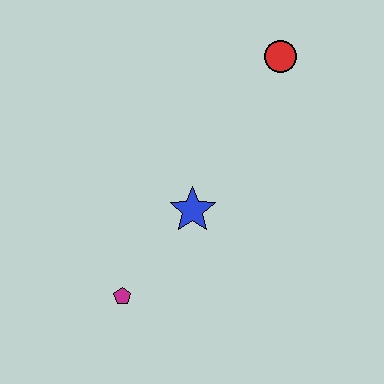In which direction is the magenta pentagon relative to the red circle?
The magenta pentagon is below the red circle.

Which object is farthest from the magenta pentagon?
The red circle is farthest from the magenta pentagon.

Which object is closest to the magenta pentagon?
The blue star is closest to the magenta pentagon.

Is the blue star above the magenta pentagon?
Yes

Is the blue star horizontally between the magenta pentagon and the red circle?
Yes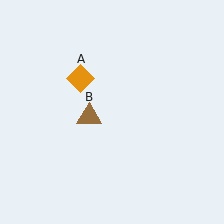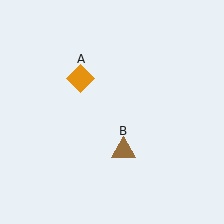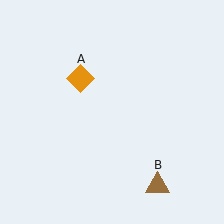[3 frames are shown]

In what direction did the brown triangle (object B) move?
The brown triangle (object B) moved down and to the right.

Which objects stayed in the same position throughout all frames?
Orange diamond (object A) remained stationary.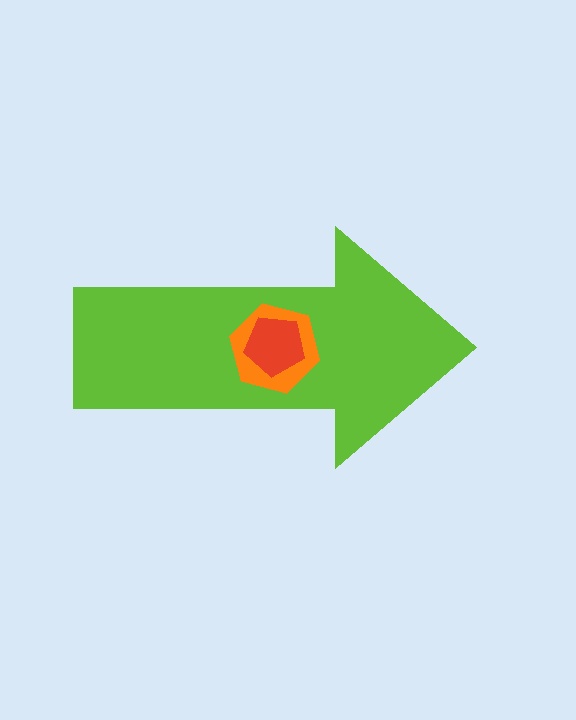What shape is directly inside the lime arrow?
The orange hexagon.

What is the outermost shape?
The lime arrow.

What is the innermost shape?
The red pentagon.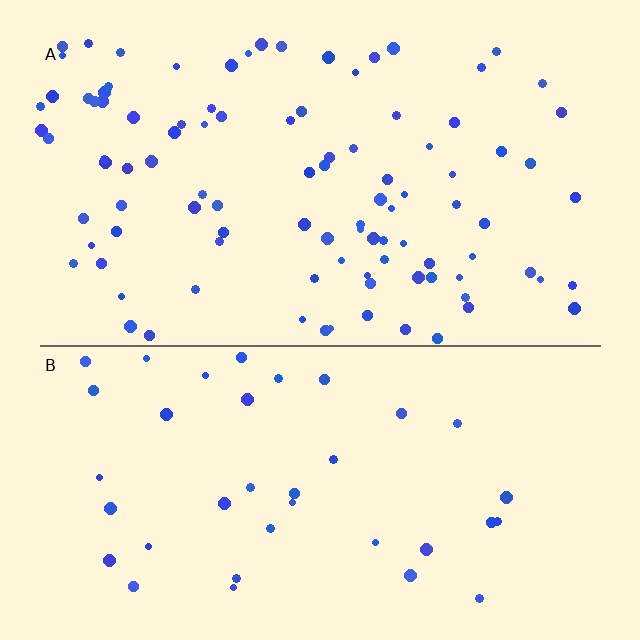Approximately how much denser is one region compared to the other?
Approximately 2.6× — region A over region B.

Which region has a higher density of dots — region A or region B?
A (the top).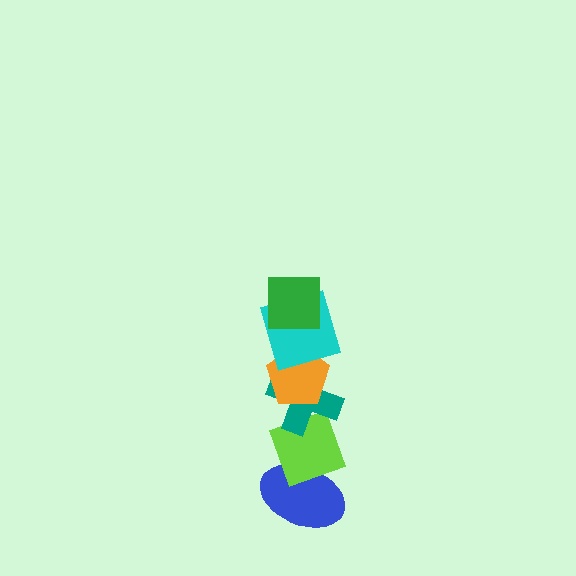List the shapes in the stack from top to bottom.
From top to bottom: the green square, the cyan square, the orange pentagon, the teal cross, the lime diamond, the blue ellipse.